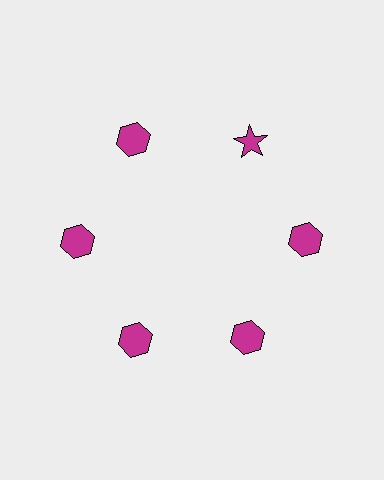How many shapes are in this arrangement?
There are 6 shapes arranged in a ring pattern.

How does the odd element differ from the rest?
It has a different shape: star instead of hexagon.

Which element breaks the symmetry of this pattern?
The magenta star at roughly the 1 o'clock position breaks the symmetry. All other shapes are magenta hexagons.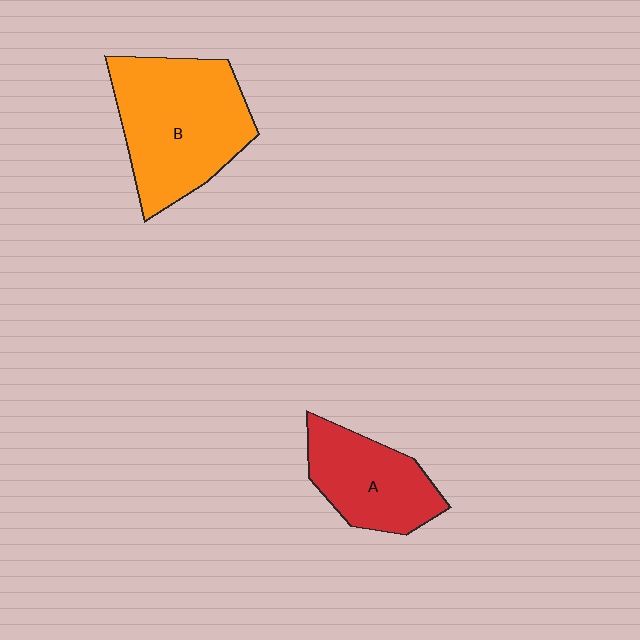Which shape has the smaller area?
Shape A (red).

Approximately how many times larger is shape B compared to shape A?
Approximately 1.6 times.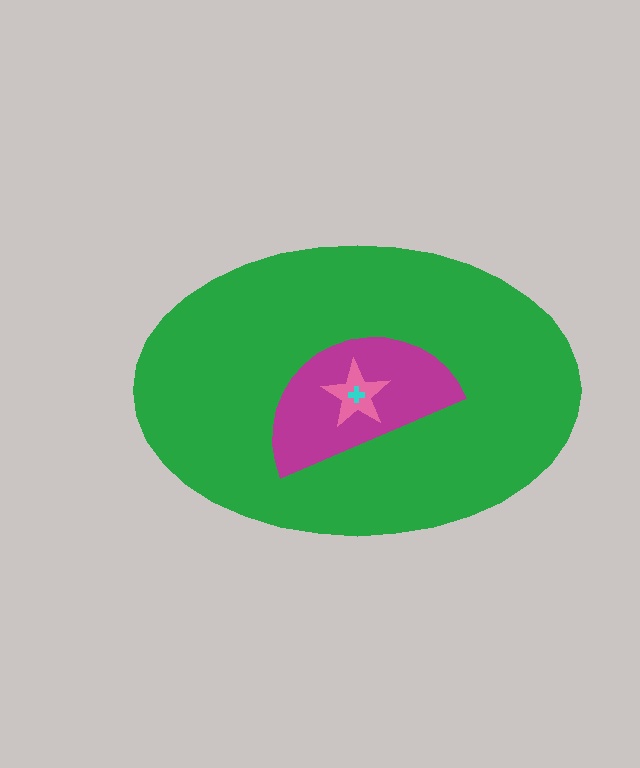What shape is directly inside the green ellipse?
The magenta semicircle.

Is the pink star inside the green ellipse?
Yes.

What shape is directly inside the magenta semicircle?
The pink star.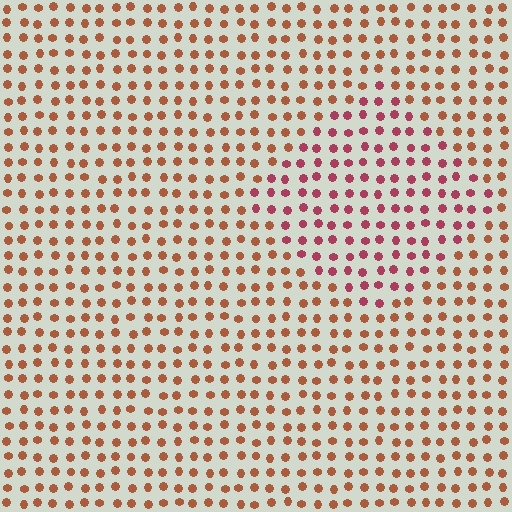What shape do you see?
I see a diamond.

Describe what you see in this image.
The image is filled with small brown elements in a uniform arrangement. A diamond-shaped region is visible where the elements are tinted to a slightly different hue, forming a subtle color boundary.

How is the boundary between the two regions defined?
The boundary is defined purely by a slight shift in hue (about 35 degrees). Spacing, size, and orientation are identical on both sides.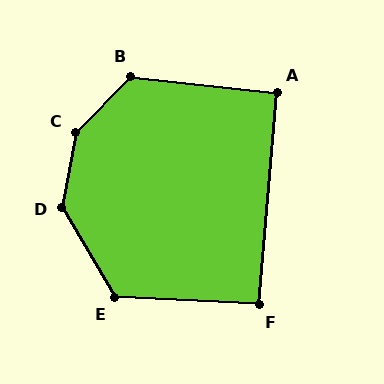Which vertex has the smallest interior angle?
A, at approximately 92 degrees.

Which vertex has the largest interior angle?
C, at approximately 146 degrees.